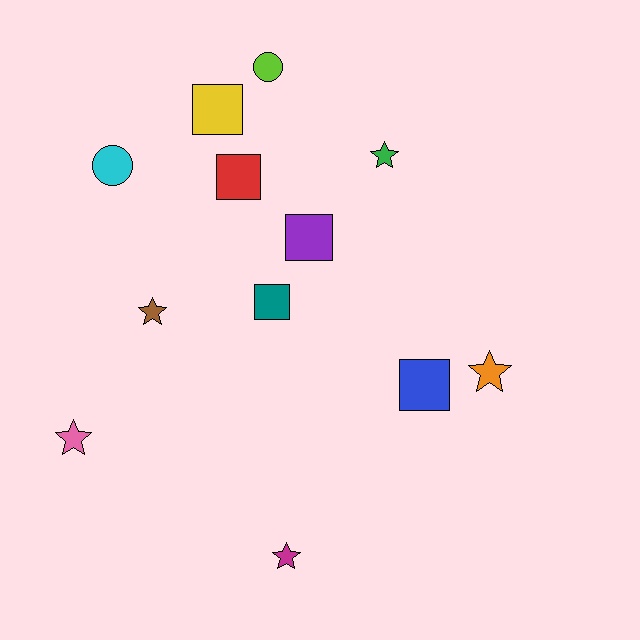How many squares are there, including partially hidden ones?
There are 5 squares.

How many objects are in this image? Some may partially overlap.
There are 12 objects.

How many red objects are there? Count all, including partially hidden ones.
There is 1 red object.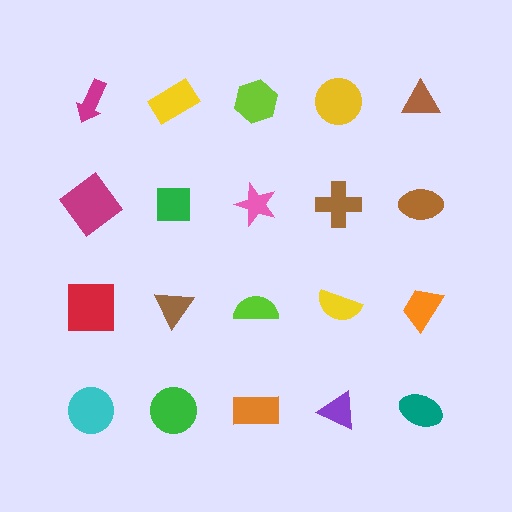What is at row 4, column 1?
A cyan circle.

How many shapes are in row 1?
5 shapes.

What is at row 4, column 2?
A green circle.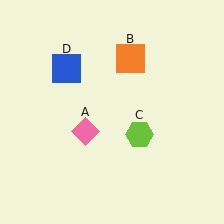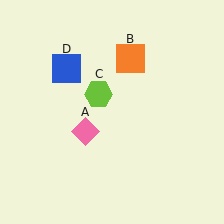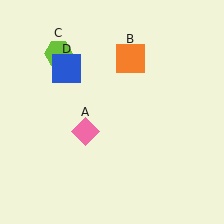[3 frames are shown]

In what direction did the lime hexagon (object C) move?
The lime hexagon (object C) moved up and to the left.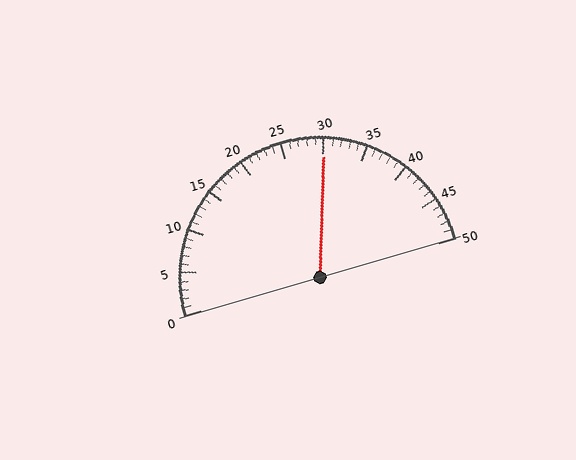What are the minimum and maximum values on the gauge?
The gauge ranges from 0 to 50.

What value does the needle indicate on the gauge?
The needle indicates approximately 30.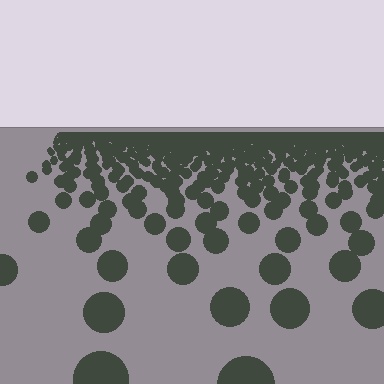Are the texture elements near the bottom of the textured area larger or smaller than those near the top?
Larger. Near the bottom, elements are closer to the viewer and appear at a bigger on-screen size.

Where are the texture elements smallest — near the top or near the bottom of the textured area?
Near the top.